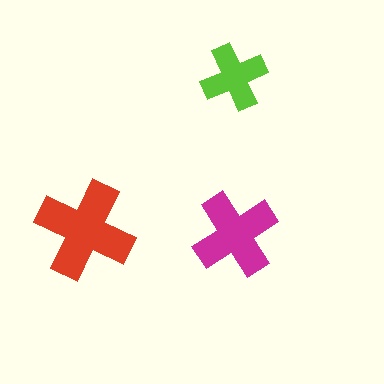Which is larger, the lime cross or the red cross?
The red one.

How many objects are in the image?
There are 3 objects in the image.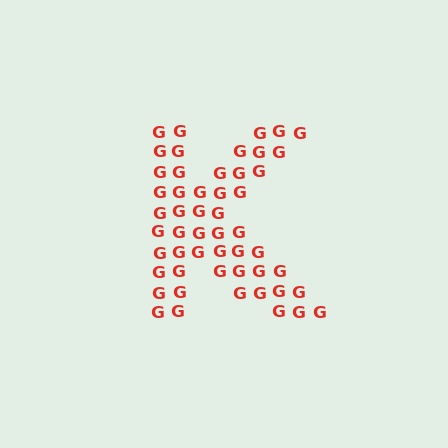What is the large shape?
The large shape is the letter K.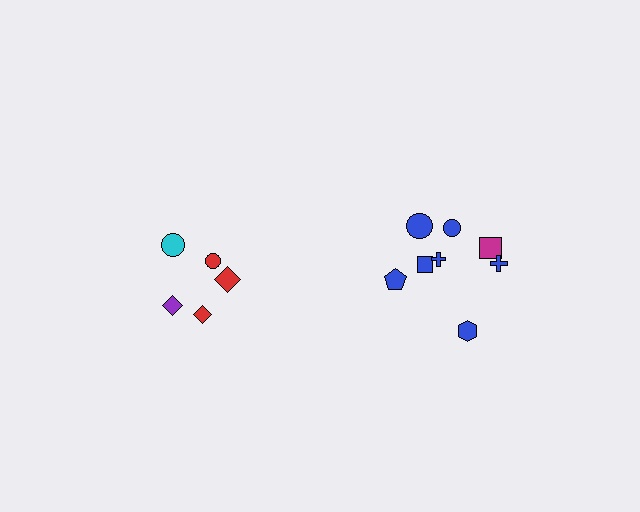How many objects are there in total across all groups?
There are 13 objects.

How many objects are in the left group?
There are 5 objects.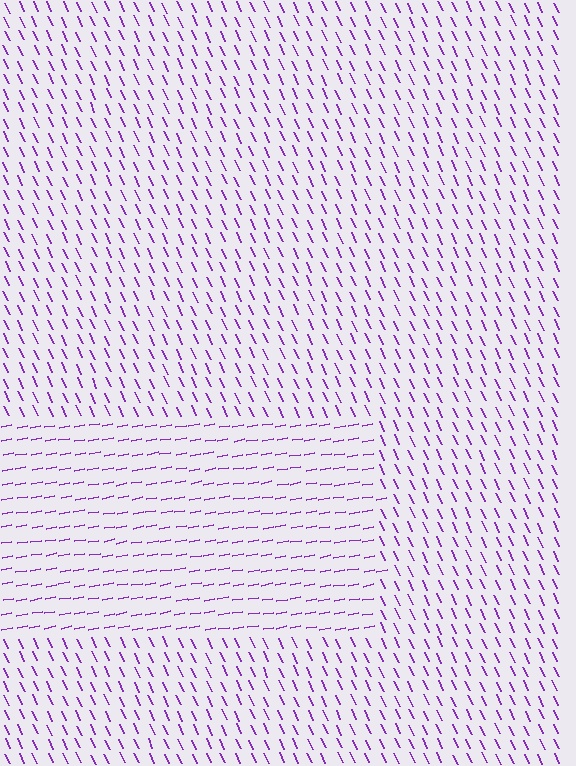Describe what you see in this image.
The image is filled with small purple line segments. A rectangle region in the image has lines oriented differently from the surrounding lines, creating a visible texture boundary.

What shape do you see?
I see a rectangle.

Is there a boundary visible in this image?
Yes, there is a texture boundary formed by a change in line orientation.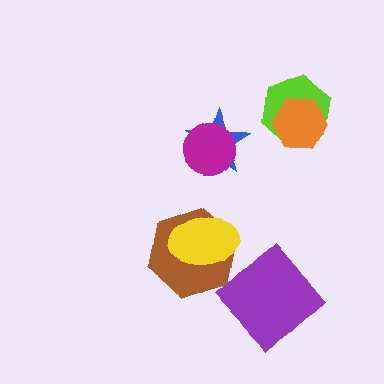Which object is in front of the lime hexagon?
The orange hexagon is in front of the lime hexagon.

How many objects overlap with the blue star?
1 object overlaps with the blue star.